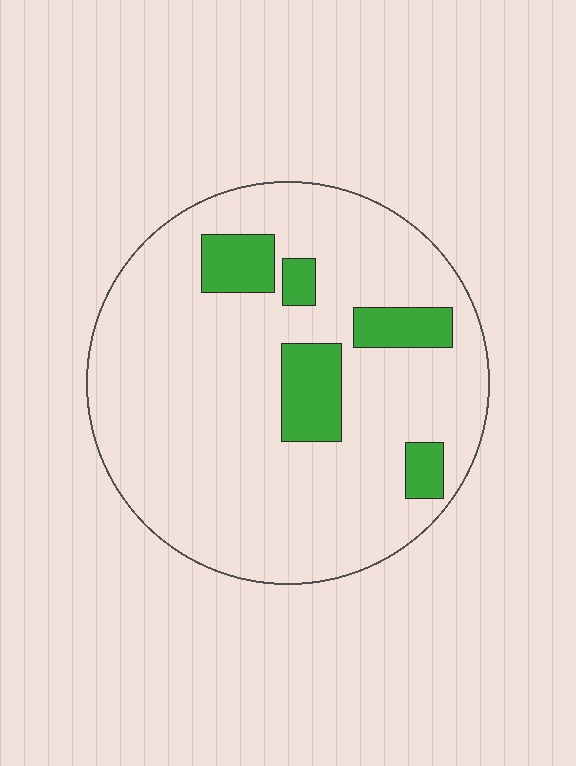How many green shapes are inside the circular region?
5.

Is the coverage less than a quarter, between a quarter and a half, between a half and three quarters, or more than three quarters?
Less than a quarter.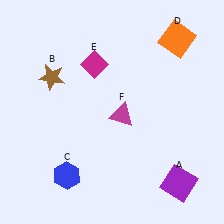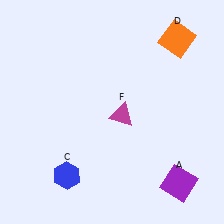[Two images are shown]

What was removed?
The magenta diamond (E), the brown star (B) were removed in Image 2.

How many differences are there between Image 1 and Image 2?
There are 2 differences between the two images.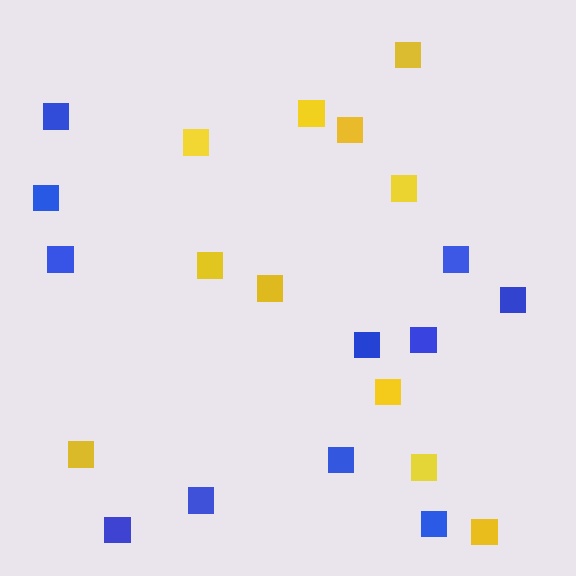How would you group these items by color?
There are 2 groups: one group of blue squares (11) and one group of yellow squares (11).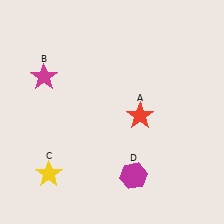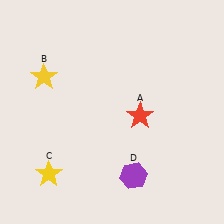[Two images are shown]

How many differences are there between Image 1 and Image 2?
There are 2 differences between the two images.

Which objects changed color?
B changed from magenta to yellow. D changed from magenta to purple.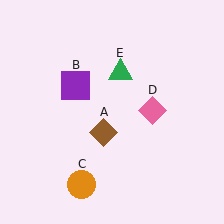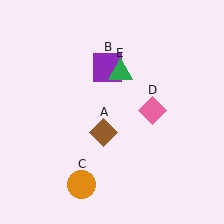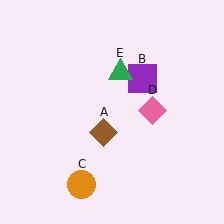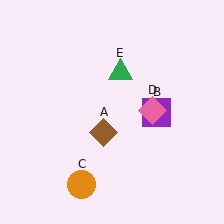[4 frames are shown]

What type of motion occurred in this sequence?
The purple square (object B) rotated clockwise around the center of the scene.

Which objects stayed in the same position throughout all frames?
Brown diamond (object A) and orange circle (object C) and pink diamond (object D) and green triangle (object E) remained stationary.